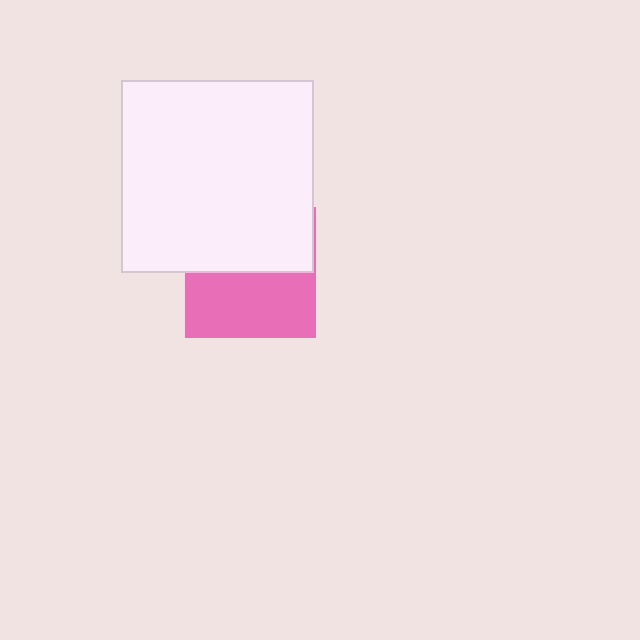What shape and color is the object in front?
The object in front is a white square.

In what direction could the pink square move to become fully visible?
The pink square could move down. That would shift it out from behind the white square entirely.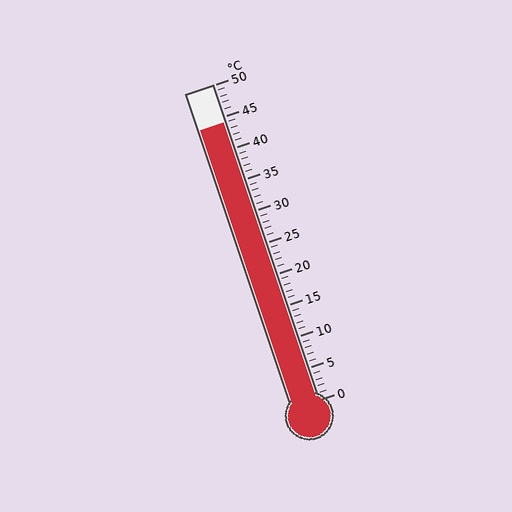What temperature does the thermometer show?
The thermometer shows approximately 44°C.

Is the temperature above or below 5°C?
The temperature is above 5°C.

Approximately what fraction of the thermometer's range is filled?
The thermometer is filled to approximately 90% of its range.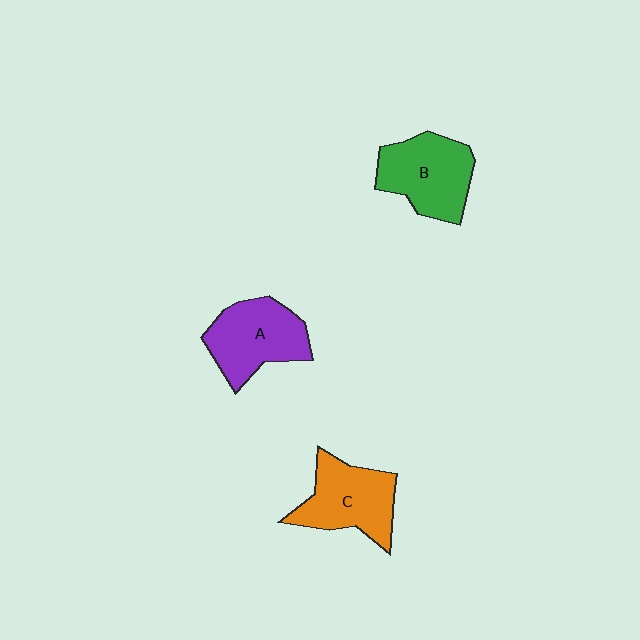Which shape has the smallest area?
Shape C (orange).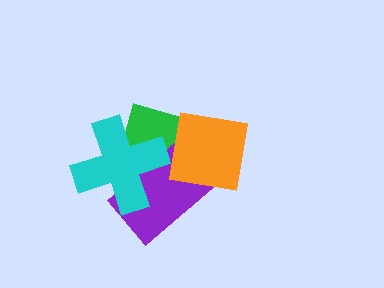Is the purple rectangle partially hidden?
Yes, it is partially covered by another shape.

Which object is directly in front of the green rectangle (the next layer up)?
The purple rectangle is directly in front of the green rectangle.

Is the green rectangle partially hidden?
Yes, it is partially covered by another shape.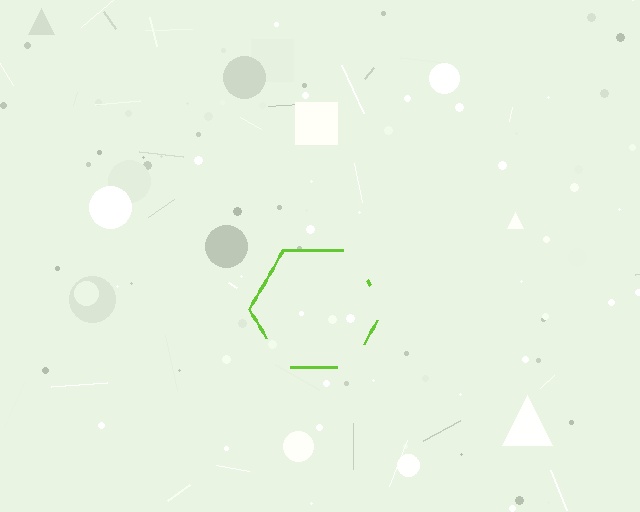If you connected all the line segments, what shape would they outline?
They would outline a hexagon.